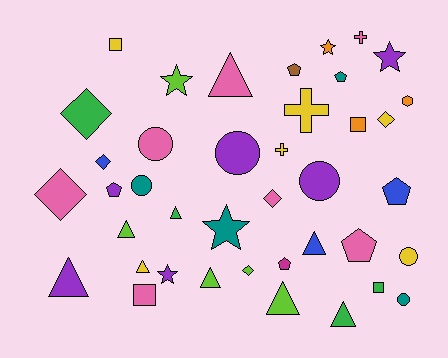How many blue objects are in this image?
There are 3 blue objects.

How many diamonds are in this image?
There are 6 diamonds.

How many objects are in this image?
There are 40 objects.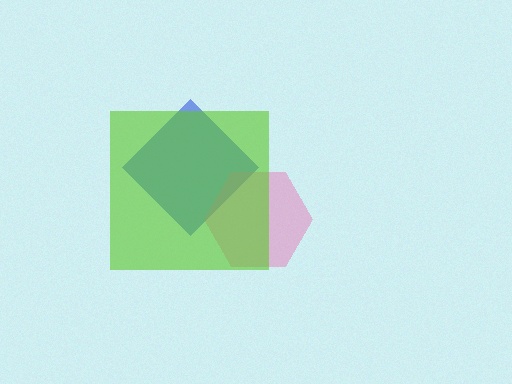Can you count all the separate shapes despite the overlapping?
Yes, there are 3 separate shapes.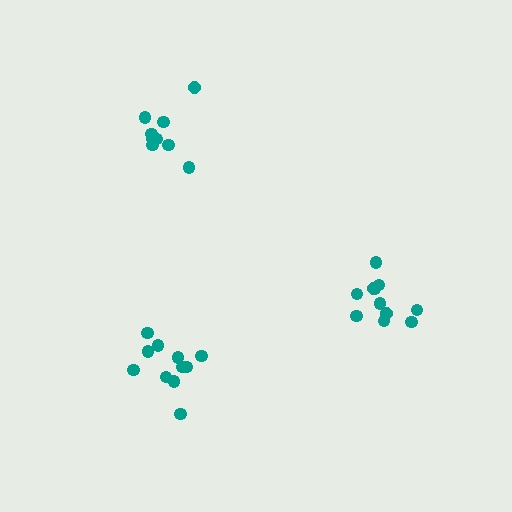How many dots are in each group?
Group 1: 11 dots, Group 2: 11 dots, Group 3: 9 dots (31 total).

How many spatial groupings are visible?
There are 3 spatial groupings.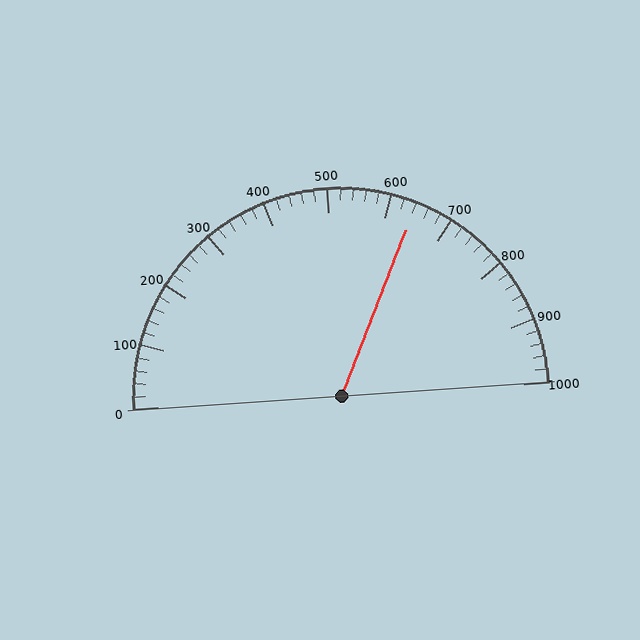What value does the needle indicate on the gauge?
The needle indicates approximately 640.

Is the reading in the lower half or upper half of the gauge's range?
The reading is in the upper half of the range (0 to 1000).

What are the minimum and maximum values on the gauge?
The gauge ranges from 0 to 1000.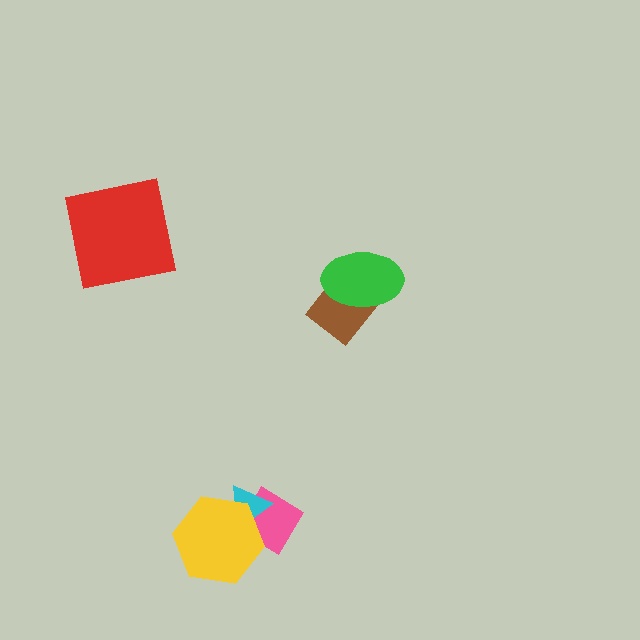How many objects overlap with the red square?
0 objects overlap with the red square.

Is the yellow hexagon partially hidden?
No, no other shape covers it.